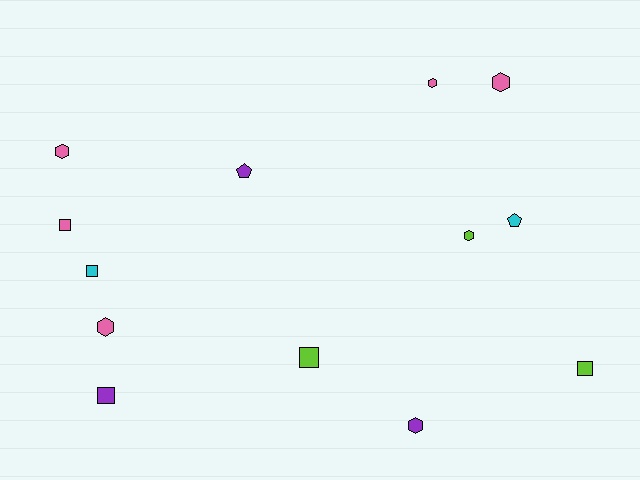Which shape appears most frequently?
Hexagon, with 6 objects.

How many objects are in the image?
There are 13 objects.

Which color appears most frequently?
Pink, with 5 objects.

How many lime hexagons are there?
There is 1 lime hexagon.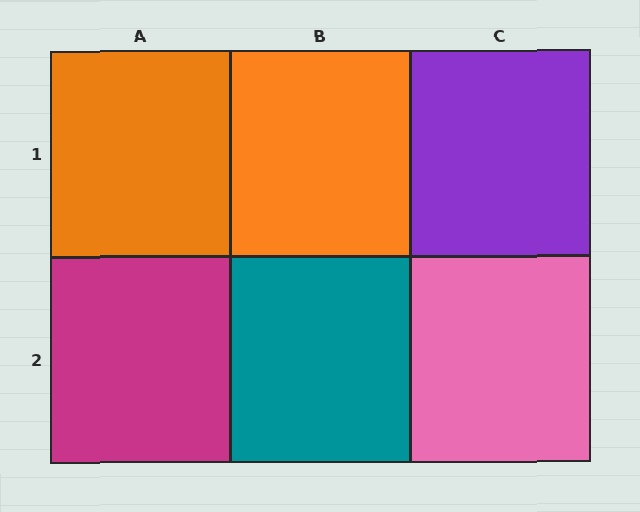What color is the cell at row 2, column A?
Magenta.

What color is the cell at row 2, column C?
Pink.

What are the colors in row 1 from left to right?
Orange, orange, purple.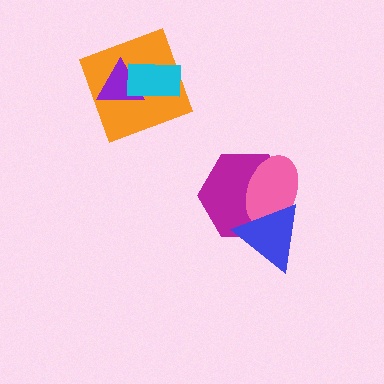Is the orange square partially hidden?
Yes, it is partially covered by another shape.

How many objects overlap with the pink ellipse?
2 objects overlap with the pink ellipse.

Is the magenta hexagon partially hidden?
Yes, it is partially covered by another shape.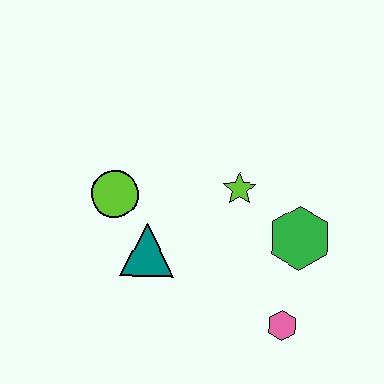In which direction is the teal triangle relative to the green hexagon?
The teal triangle is to the left of the green hexagon.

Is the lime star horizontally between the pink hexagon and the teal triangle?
Yes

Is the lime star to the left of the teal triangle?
No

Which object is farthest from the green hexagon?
The lime circle is farthest from the green hexagon.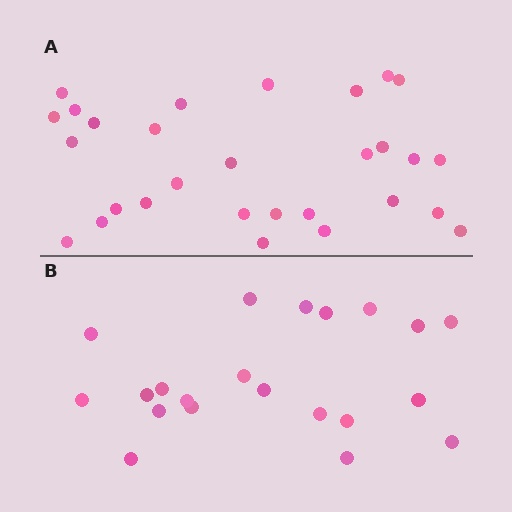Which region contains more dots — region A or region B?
Region A (the top region) has more dots.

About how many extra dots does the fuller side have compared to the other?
Region A has roughly 8 or so more dots than region B.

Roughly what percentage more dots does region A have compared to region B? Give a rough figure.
About 40% more.